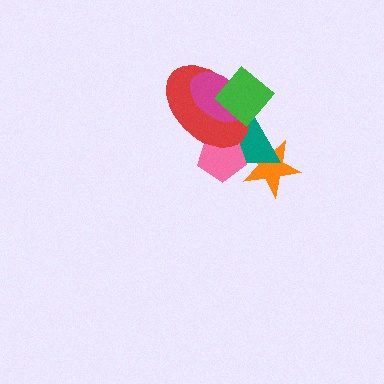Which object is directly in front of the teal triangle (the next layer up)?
The pink pentagon is directly in front of the teal triangle.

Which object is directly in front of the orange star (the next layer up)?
The teal triangle is directly in front of the orange star.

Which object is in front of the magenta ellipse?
The green diamond is in front of the magenta ellipse.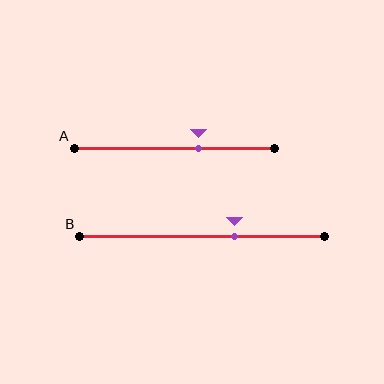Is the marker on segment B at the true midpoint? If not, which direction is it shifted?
No, the marker on segment B is shifted to the right by about 13% of the segment length.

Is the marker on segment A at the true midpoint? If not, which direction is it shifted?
No, the marker on segment A is shifted to the right by about 12% of the segment length.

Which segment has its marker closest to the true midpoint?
Segment A has its marker closest to the true midpoint.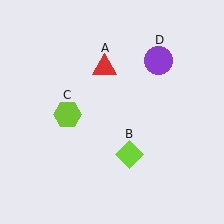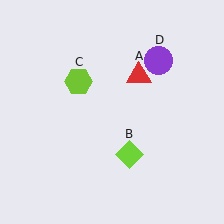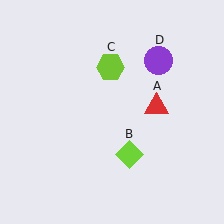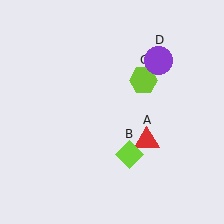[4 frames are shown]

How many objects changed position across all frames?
2 objects changed position: red triangle (object A), lime hexagon (object C).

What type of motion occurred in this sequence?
The red triangle (object A), lime hexagon (object C) rotated clockwise around the center of the scene.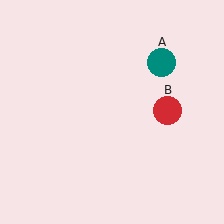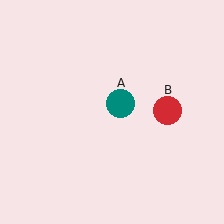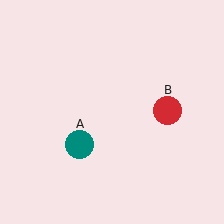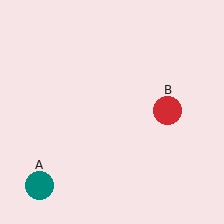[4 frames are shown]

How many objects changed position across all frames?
1 object changed position: teal circle (object A).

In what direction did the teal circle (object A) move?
The teal circle (object A) moved down and to the left.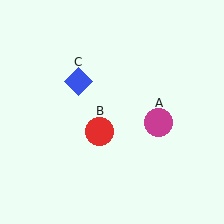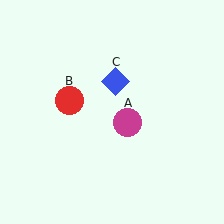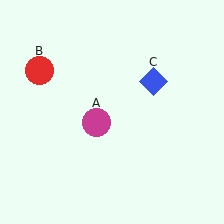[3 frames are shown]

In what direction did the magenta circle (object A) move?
The magenta circle (object A) moved left.